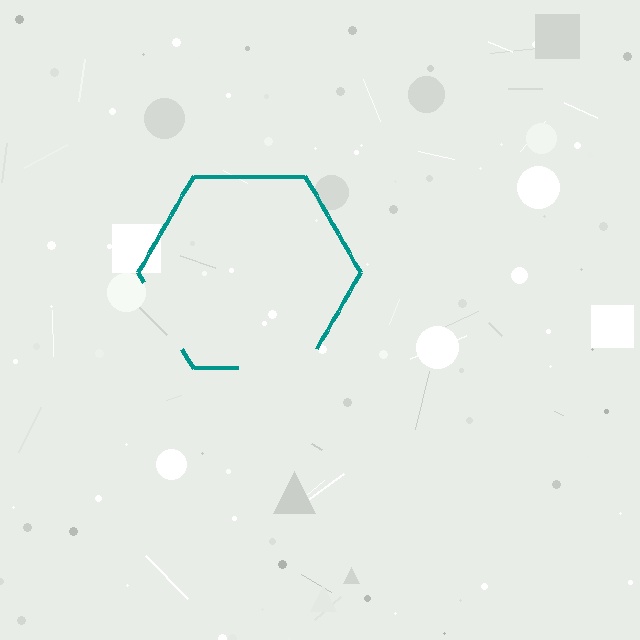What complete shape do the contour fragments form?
The contour fragments form a hexagon.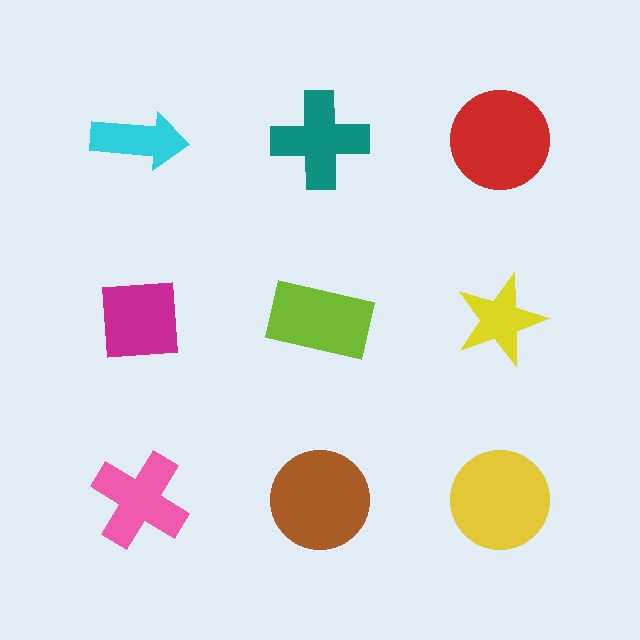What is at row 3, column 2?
A brown circle.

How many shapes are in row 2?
3 shapes.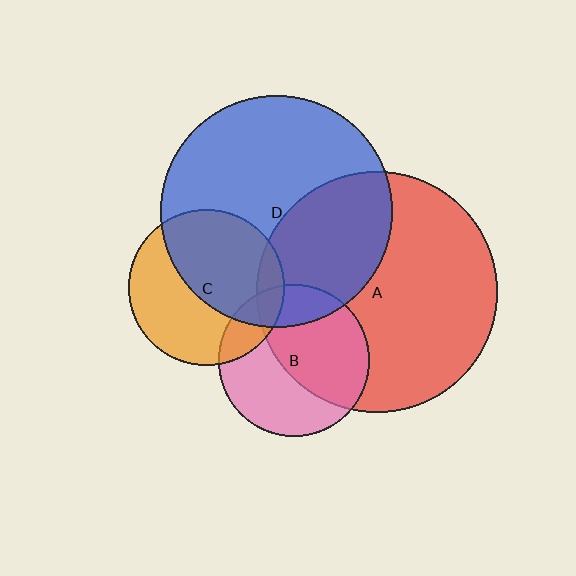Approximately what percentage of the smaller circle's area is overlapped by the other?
Approximately 35%.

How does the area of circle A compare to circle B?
Approximately 2.5 times.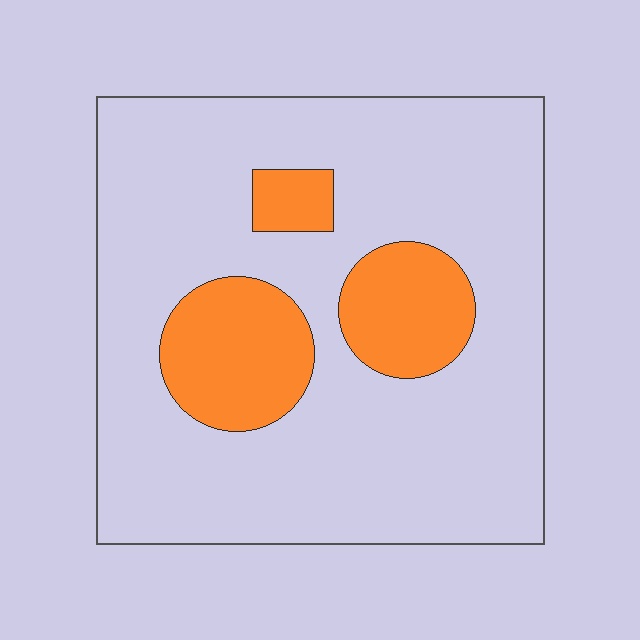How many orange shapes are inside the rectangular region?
3.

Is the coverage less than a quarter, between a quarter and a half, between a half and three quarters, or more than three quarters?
Less than a quarter.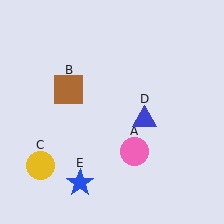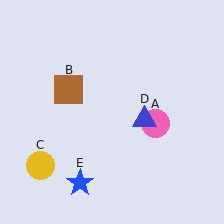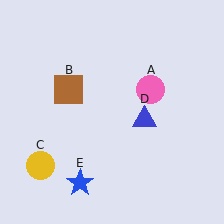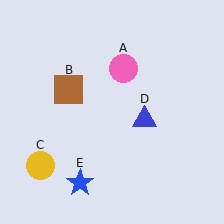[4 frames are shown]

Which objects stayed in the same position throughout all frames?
Brown square (object B) and yellow circle (object C) and blue triangle (object D) and blue star (object E) remained stationary.